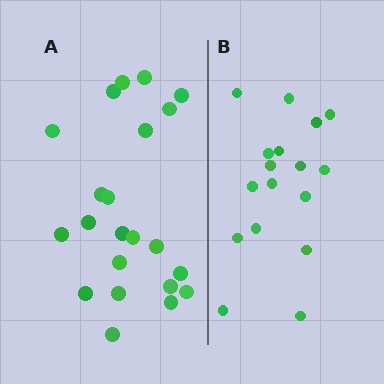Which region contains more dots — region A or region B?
Region A (the left region) has more dots.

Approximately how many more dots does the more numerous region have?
Region A has about 5 more dots than region B.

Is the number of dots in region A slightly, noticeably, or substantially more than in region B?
Region A has noticeably more, but not dramatically so. The ratio is roughly 1.3 to 1.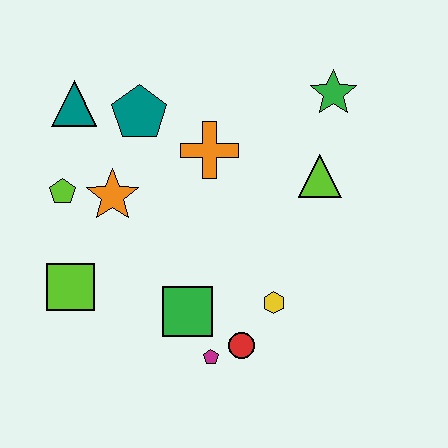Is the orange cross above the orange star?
Yes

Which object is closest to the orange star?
The lime pentagon is closest to the orange star.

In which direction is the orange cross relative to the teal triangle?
The orange cross is to the right of the teal triangle.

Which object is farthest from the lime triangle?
The lime square is farthest from the lime triangle.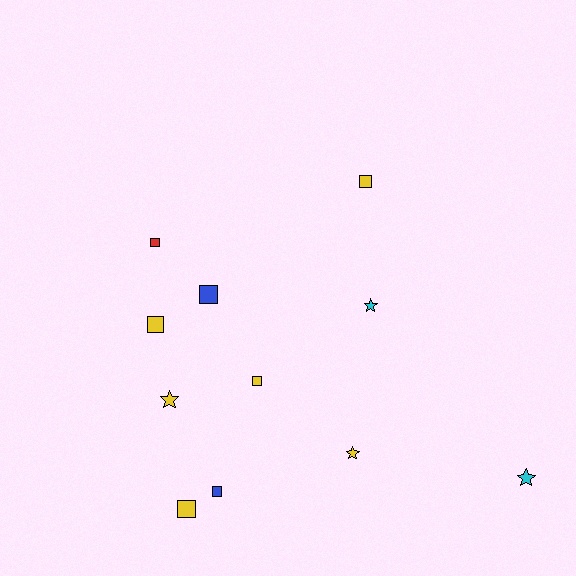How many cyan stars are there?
There are 2 cyan stars.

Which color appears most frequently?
Yellow, with 6 objects.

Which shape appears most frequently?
Square, with 7 objects.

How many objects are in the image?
There are 11 objects.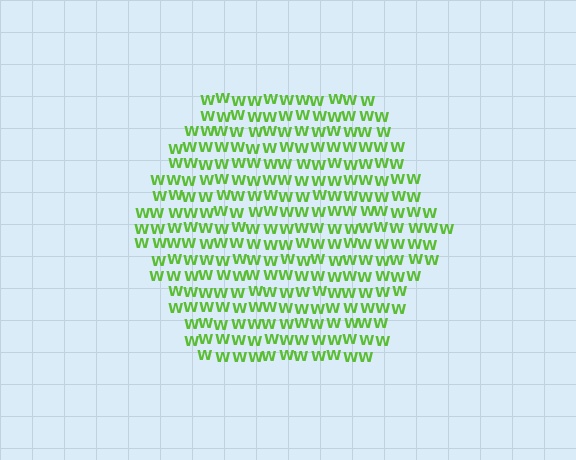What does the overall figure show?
The overall figure shows a hexagon.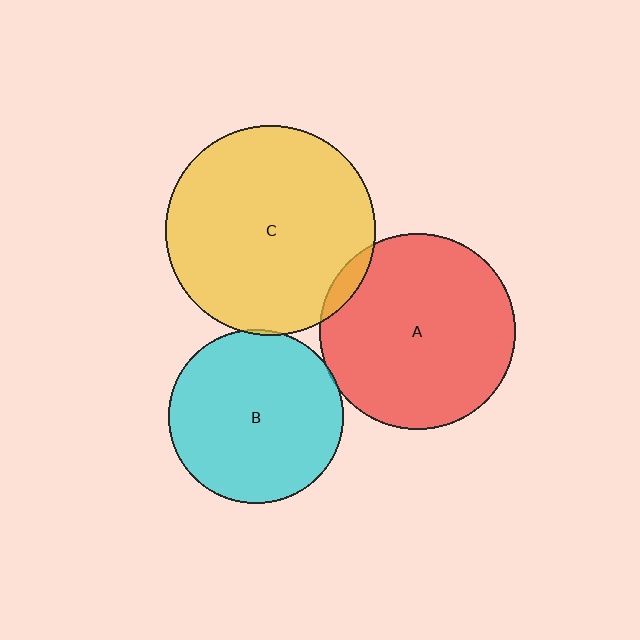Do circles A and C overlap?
Yes.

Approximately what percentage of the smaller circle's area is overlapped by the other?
Approximately 5%.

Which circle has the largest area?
Circle C (yellow).